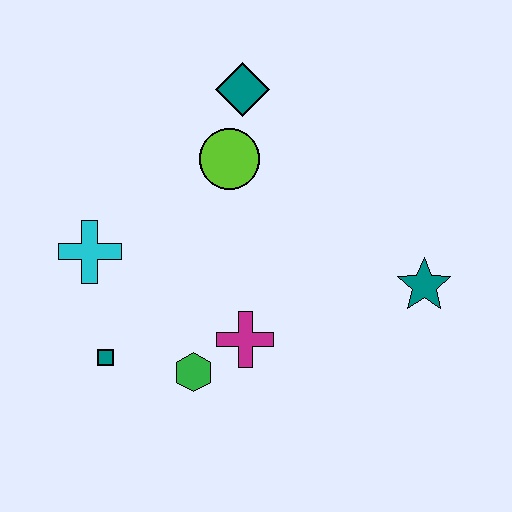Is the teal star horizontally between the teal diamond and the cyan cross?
No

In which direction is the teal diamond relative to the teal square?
The teal diamond is above the teal square.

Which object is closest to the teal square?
The green hexagon is closest to the teal square.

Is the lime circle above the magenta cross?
Yes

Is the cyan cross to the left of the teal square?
Yes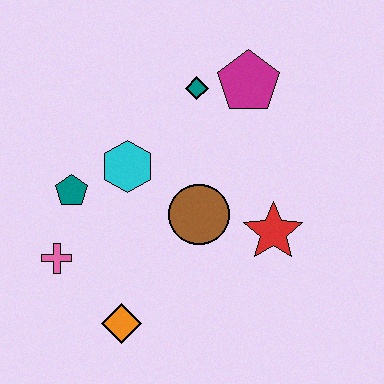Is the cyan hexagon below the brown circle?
No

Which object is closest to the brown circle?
The red star is closest to the brown circle.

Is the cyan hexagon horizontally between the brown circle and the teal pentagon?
Yes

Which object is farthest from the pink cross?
The magenta pentagon is farthest from the pink cross.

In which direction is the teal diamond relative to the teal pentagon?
The teal diamond is to the right of the teal pentagon.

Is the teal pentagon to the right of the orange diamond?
No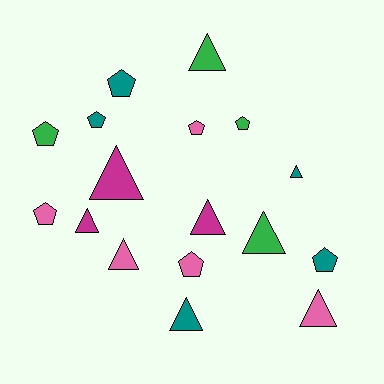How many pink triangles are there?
There are 2 pink triangles.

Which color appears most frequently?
Pink, with 5 objects.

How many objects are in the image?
There are 17 objects.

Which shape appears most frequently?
Triangle, with 9 objects.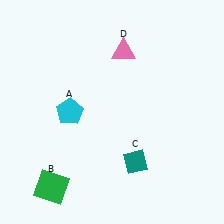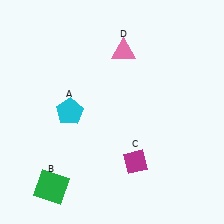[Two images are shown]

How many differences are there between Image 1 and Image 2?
There is 1 difference between the two images.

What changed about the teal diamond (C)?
In Image 1, C is teal. In Image 2, it changed to magenta.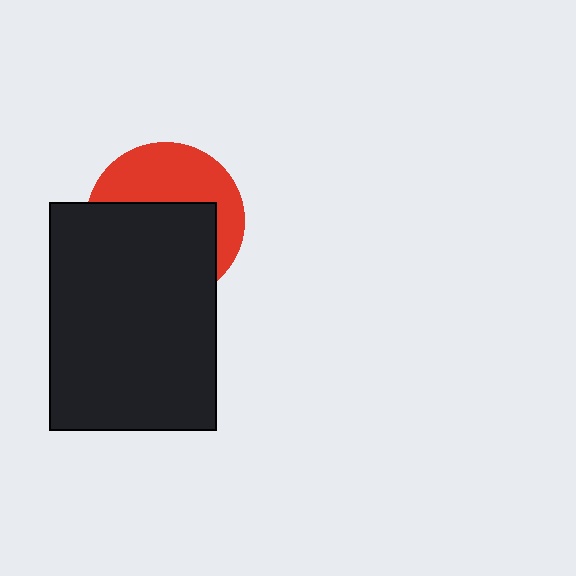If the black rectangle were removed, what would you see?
You would see the complete red circle.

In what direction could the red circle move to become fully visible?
The red circle could move up. That would shift it out from behind the black rectangle entirely.